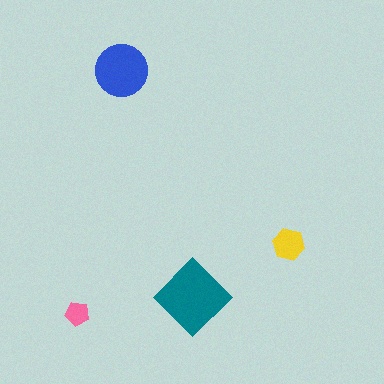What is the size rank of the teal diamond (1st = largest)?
1st.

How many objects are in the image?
There are 4 objects in the image.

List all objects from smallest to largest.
The pink pentagon, the yellow hexagon, the blue circle, the teal diamond.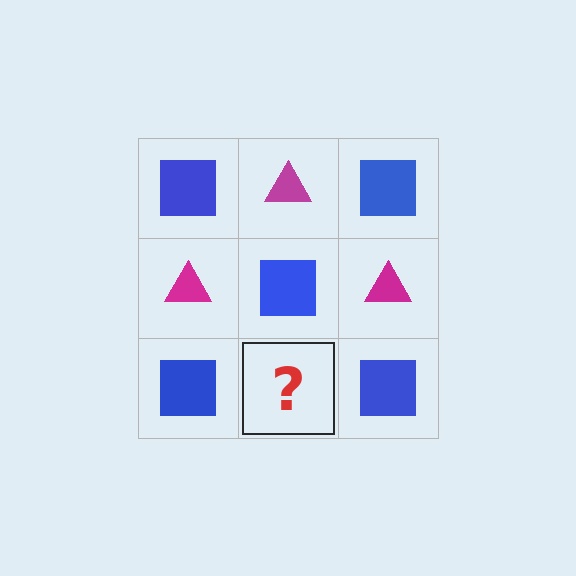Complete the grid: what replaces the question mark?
The question mark should be replaced with a magenta triangle.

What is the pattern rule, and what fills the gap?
The rule is that it alternates blue square and magenta triangle in a checkerboard pattern. The gap should be filled with a magenta triangle.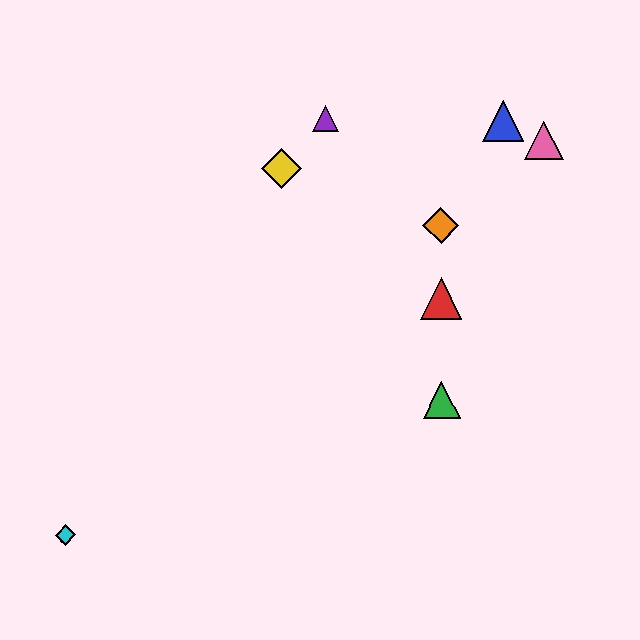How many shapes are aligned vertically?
3 shapes (the red triangle, the green triangle, the orange diamond) are aligned vertically.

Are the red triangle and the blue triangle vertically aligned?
No, the red triangle is at x≈441 and the blue triangle is at x≈503.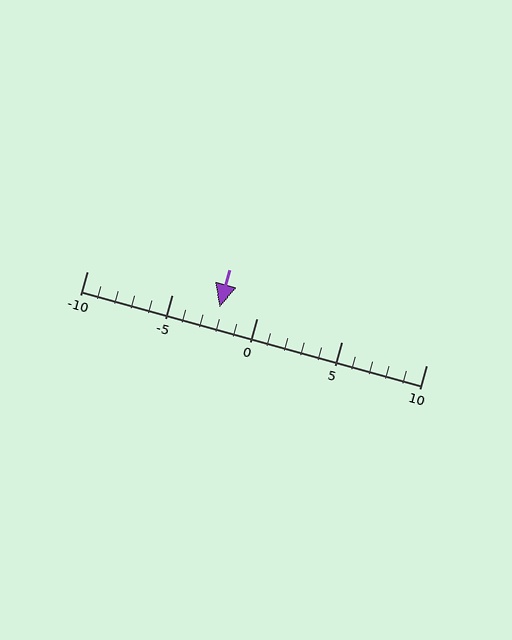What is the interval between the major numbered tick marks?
The major tick marks are spaced 5 units apart.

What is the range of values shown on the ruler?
The ruler shows values from -10 to 10.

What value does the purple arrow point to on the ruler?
The purple arrow points to approximately -2.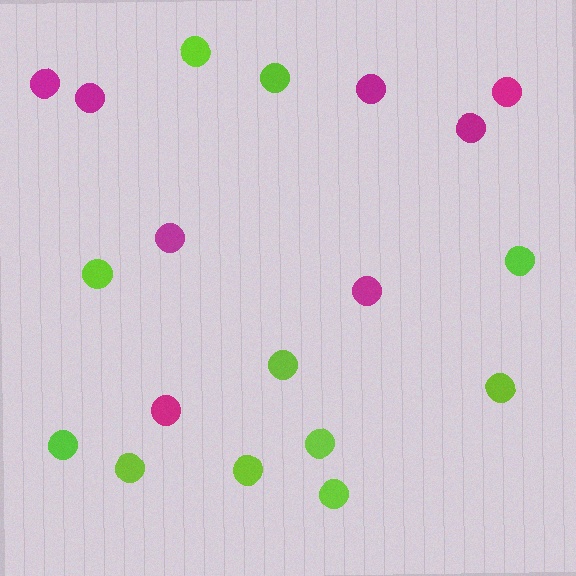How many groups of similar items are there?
There are 2 groups: one group of magenta circles (8) and one group of lime circles (11).